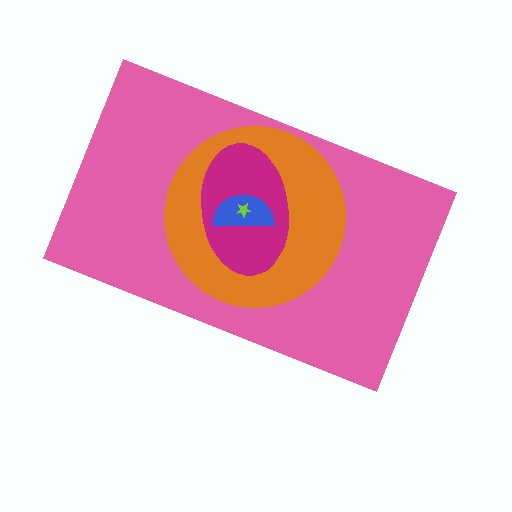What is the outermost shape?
The pink rectangle.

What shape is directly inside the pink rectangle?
The orange circle.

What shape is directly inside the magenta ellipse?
The blue semicircle.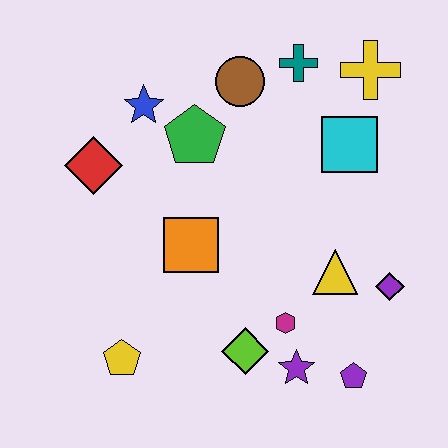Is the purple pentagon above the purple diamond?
No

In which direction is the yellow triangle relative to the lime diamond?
The yellow triangle is to the right of the lime diamond.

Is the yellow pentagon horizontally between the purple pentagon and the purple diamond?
No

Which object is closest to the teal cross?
The brown circle is closest to the teal cross.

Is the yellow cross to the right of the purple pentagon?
Yes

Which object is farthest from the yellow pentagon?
The yellow cross is farthest from the yellow pentagon.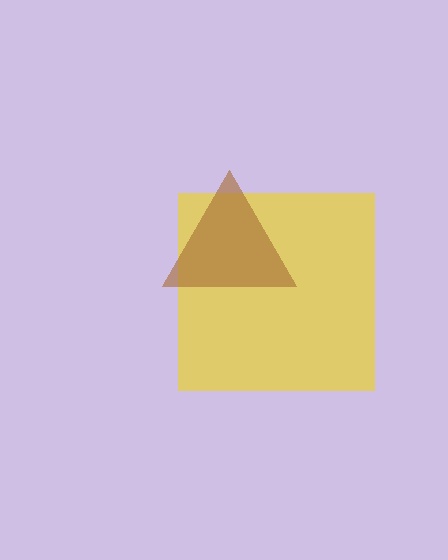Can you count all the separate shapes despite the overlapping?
Yes, there are 2 separate shapes.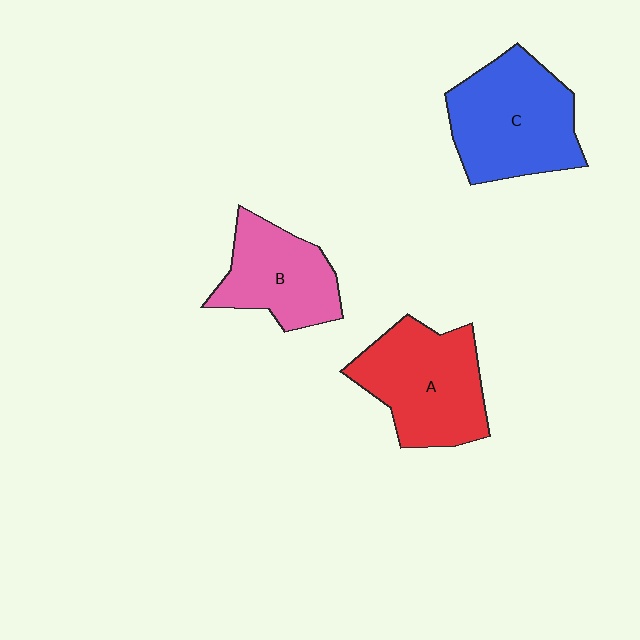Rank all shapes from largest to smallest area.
From largest to smallest: C (blue), A (red), B (pink).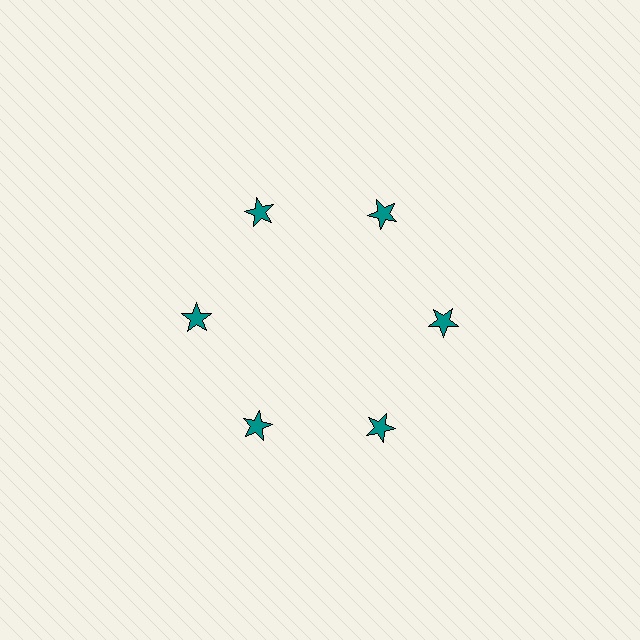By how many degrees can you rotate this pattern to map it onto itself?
The pattern maps onto itself every 60 degrees of rotation.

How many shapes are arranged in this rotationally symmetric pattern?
There are 6 shapes, arranged in 6 groups of 1.